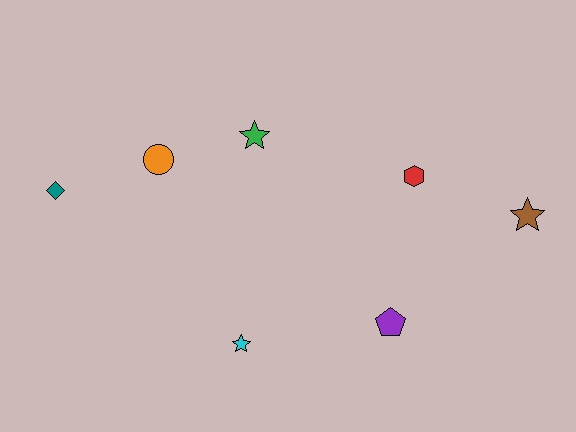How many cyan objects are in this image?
There is 1 cyan object.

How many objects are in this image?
There are 7 objects.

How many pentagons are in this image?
There is 1 pentagon.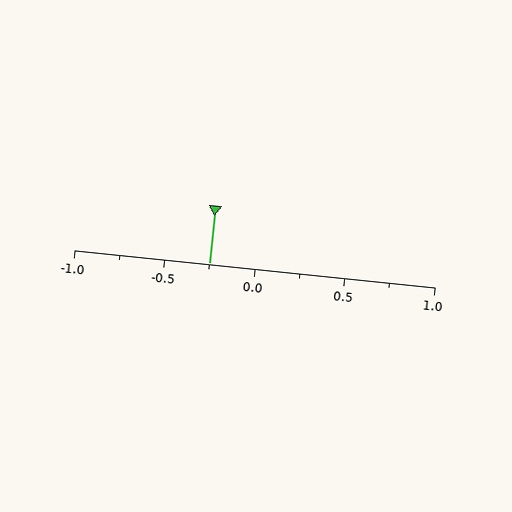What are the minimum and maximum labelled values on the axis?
The axis runs from -1.0 to 1.0.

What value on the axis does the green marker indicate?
The marker indicates approximately -0.25.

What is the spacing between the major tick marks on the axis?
The major ticks are spaced 0.5 apart.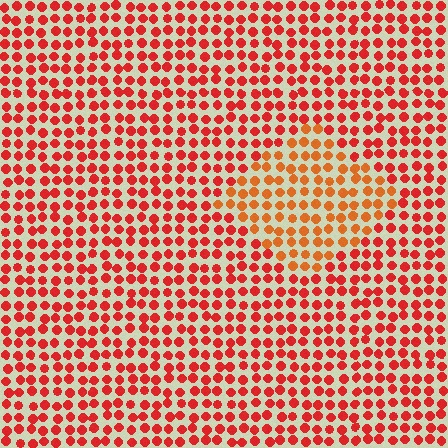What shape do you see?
I see a diamond.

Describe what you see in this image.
The image is filled with small red elements in a uniform arrangement. A diamond-shaped region is visible where the elements are tinted to a slightly different hue, forming a subtle color boundary.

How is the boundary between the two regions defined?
The boundary is defined purely by a slight shift in hue (about 25 degrees). Spacing, size, and orientation are identical on both sides.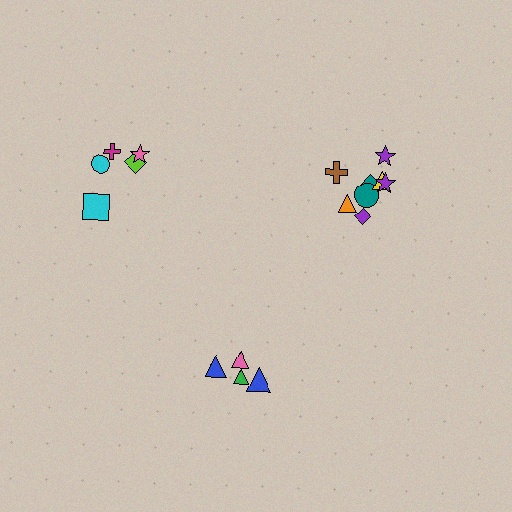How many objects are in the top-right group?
There are 8 objects.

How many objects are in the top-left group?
There are 5 objects.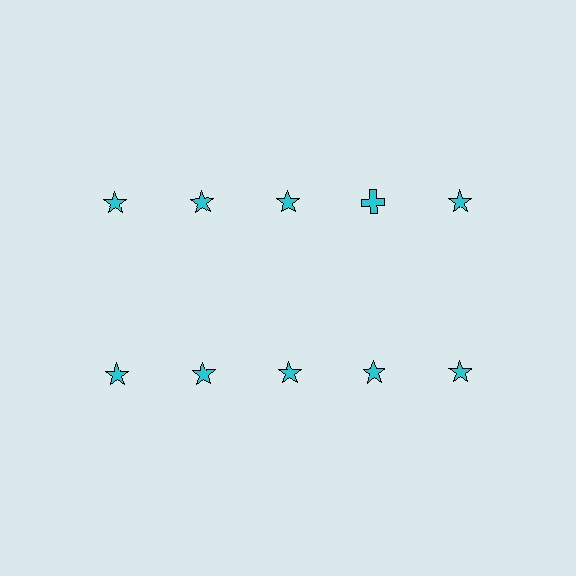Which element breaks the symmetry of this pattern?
The cyan cross in the top row, second from right column breaks the symmetry. All other shapes are cyan stars.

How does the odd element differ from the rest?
It has a different shape: cross instead of star.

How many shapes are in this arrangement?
There are 10 shapes arranged in a grid pattern.